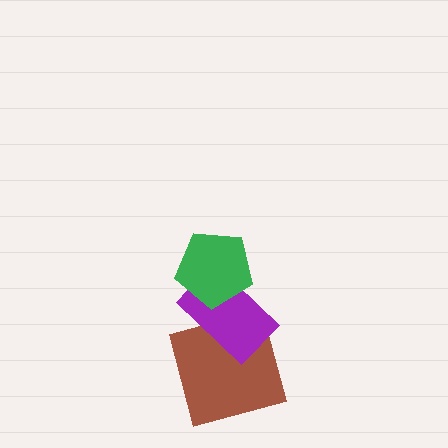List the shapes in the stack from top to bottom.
From top to bottom: the green pentagon, the purple rectangle, the brown square.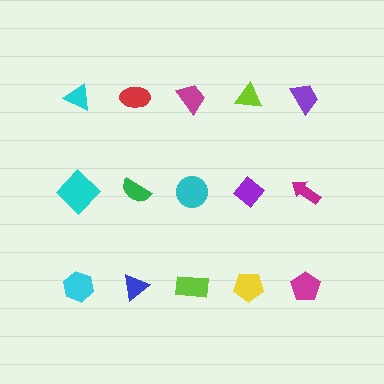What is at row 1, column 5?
A purple trapezoid.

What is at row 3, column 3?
A lime rectangle.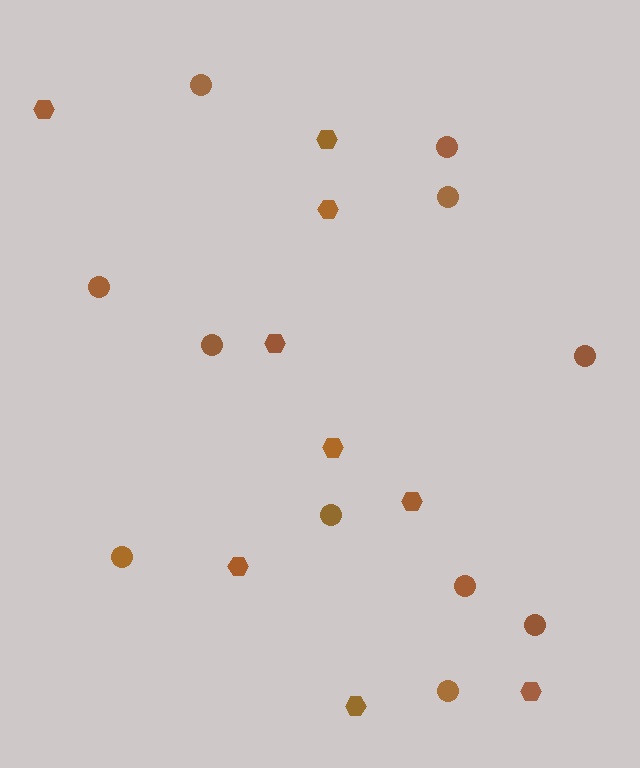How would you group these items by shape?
There are 2 groups: one group of hexagons (9) and one group of circles (11).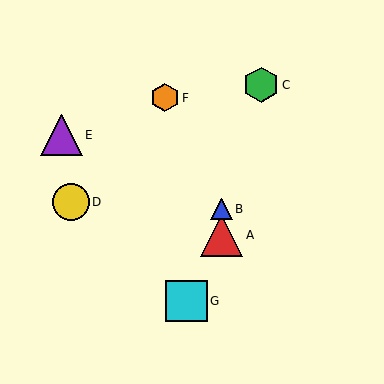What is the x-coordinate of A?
Object A is at x≈221.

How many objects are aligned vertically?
2 objects (A, B) are aligned vertically.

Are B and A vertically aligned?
Yes, both are at x≈221.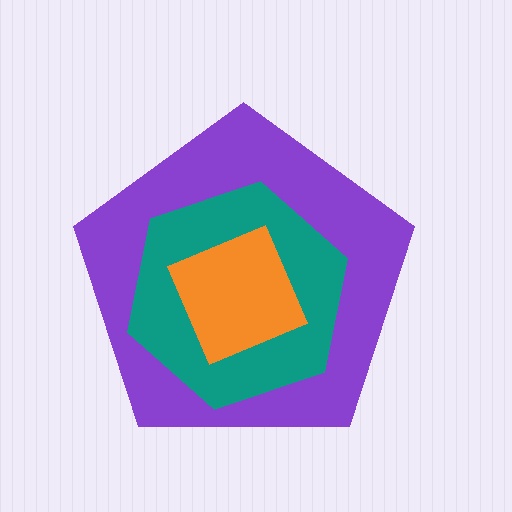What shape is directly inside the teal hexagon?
The orange square.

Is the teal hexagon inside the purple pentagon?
Yes.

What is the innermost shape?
The orange square.